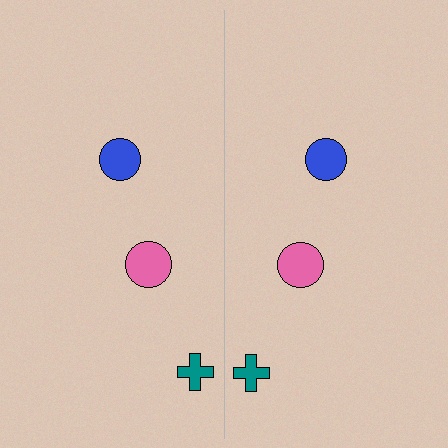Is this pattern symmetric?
Yes, this pattern has bilateral (reflection) symmetry.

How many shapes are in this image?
There are 6 shapes in this image.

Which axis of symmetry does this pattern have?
The pattern has a vertical axis of symmetry running through the center of the image.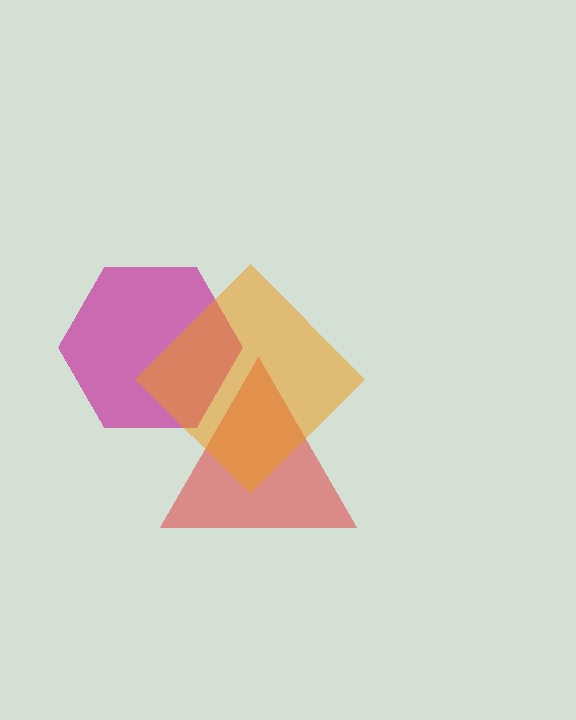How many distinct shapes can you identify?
There are 3 distinct shapes: a red triangle, a magenta hexagon, an orange diamond.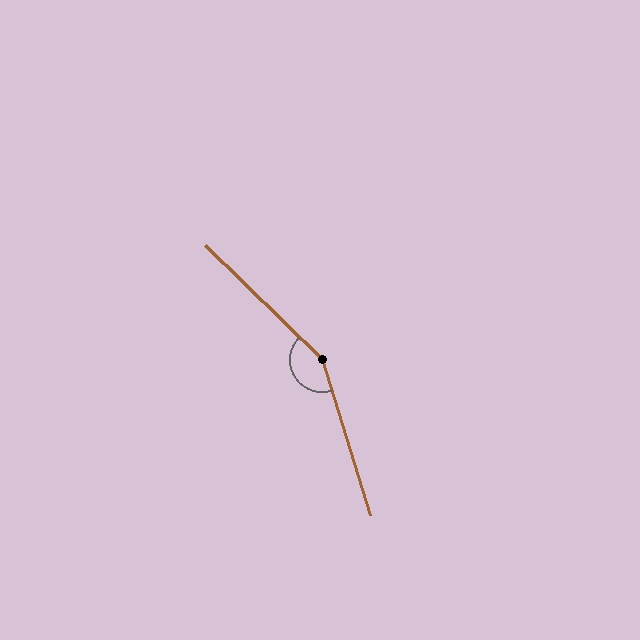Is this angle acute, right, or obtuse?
It is obtuse.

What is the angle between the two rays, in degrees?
Approximately 152 degrees.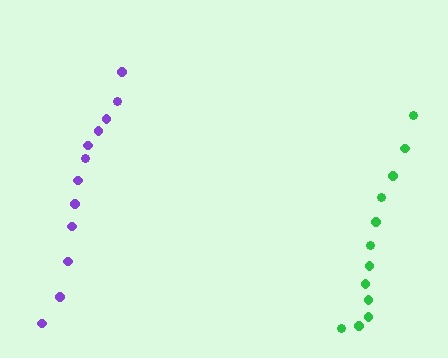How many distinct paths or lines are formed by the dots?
There are 2 distinct paths.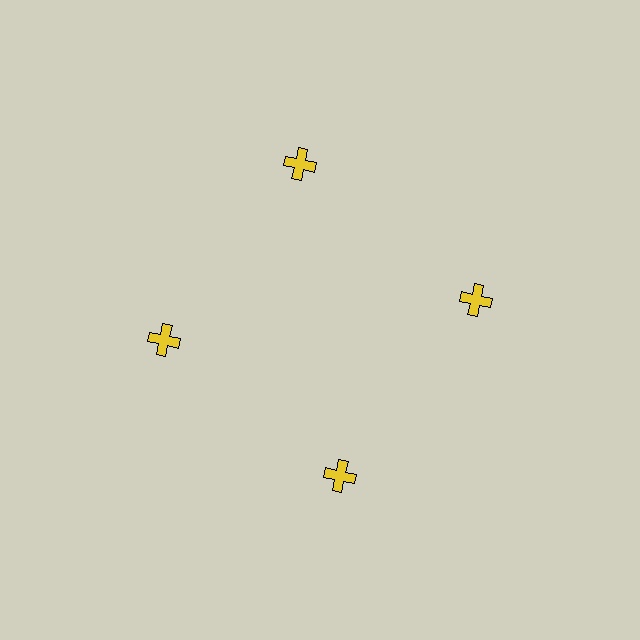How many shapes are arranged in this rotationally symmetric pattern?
There are 4 shapes, arranged in 4 groups of 1.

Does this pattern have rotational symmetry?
Yes, this pattern has 4-fold rotational symmetry. It looks the same after rotating 90 degrees around the center.